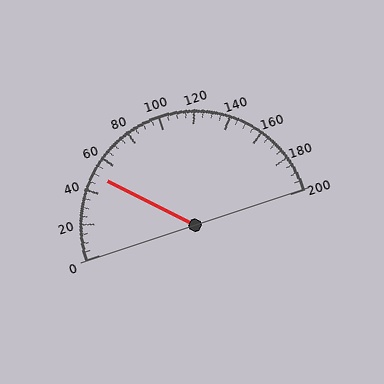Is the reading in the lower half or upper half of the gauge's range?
The reading is in the lower half of the range (0 to 200).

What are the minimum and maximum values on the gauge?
The gauge ranges from 0 to 200.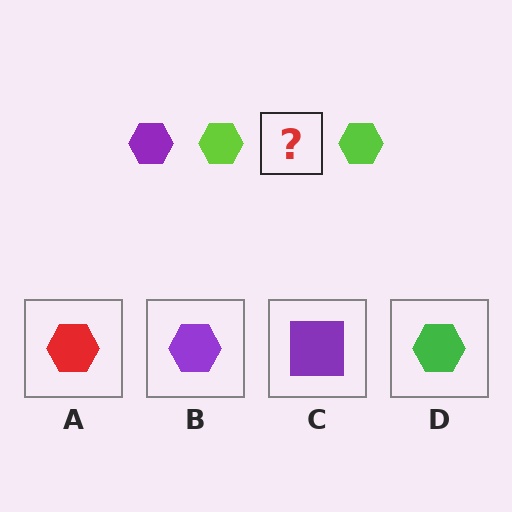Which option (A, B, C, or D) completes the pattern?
B.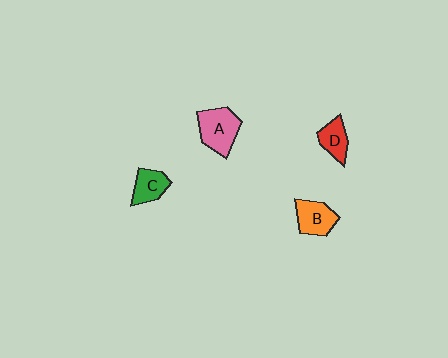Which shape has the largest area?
Shape A (pink).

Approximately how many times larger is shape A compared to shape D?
Approximately 1.6 times.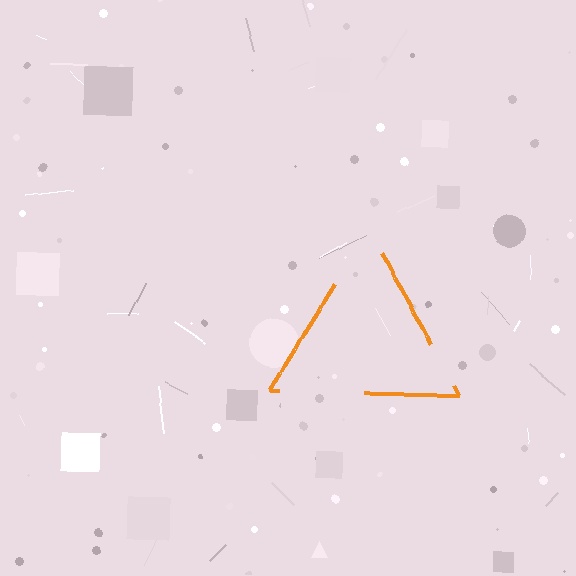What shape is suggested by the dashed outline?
The dashed outline suggests a triangle.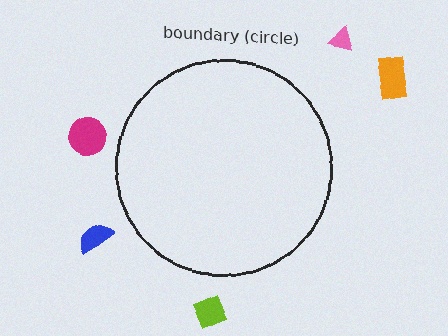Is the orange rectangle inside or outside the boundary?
Outside.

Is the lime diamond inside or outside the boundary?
Outside.